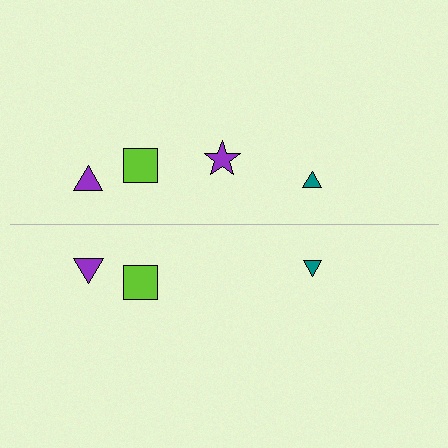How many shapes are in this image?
There are 7 shapes in this image.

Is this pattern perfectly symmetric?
No, the pattern is not perfectly symmetric. A purple star is missing from the bottom side.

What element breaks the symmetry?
A purple star is missing from the bottom side.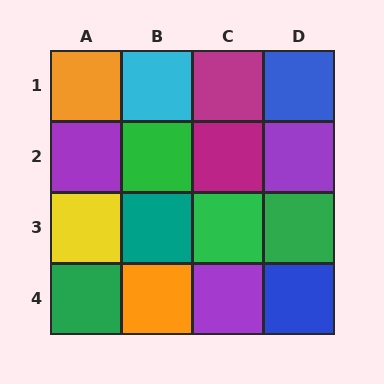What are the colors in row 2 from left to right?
Purple, green, magenta, purple.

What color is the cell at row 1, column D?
Blue.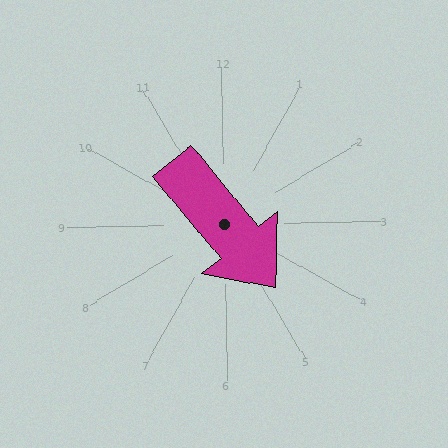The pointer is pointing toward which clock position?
Roughly 5 o'clock.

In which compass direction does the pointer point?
Southeast.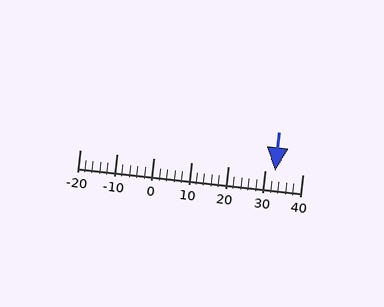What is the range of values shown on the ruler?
The ruler shows values from -20 to 40.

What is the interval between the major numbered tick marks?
The major tick marks are spaced 10 units apart.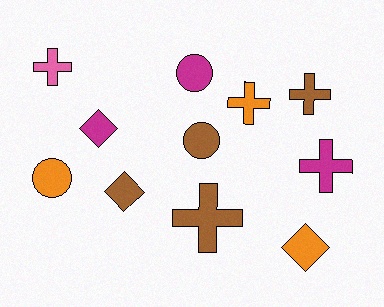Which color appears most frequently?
Brown, with 4 objects.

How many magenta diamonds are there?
There is 1 magenta diamond.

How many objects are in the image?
There are 11 objects.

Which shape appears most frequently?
Cross, with 5 objects.